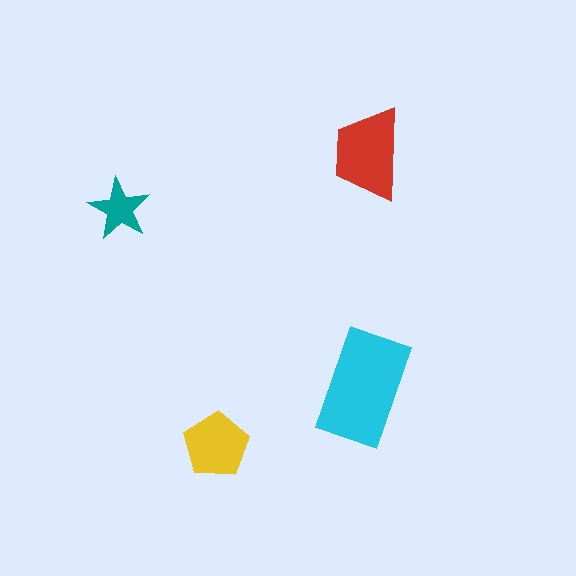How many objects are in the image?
There are 4 objects in the image.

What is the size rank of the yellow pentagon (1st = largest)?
3rd.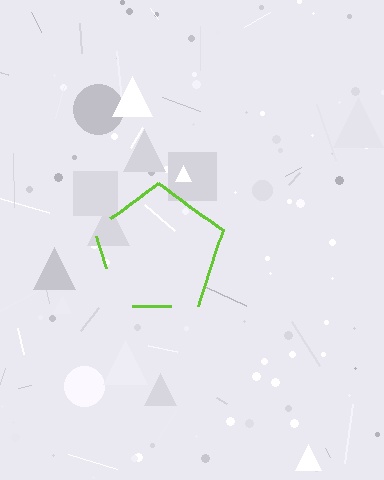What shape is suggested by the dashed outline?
The dashed outline suggests a pentagon.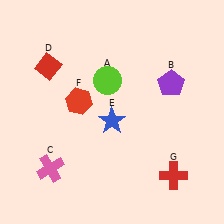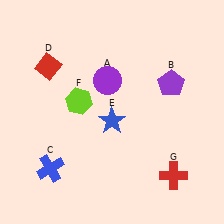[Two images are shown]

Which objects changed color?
A changed from lime to purple. C changed from pink to blue. F changed from red to lime.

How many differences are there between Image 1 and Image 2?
There are 3 differences between the two images.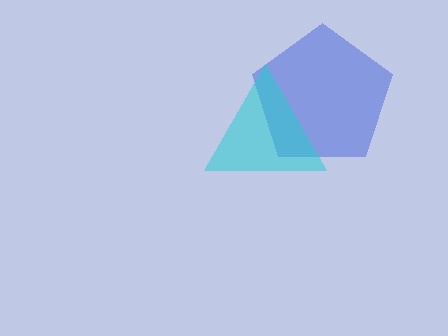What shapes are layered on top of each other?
The layered shapes are: a blue pentagon, a cyan triangle.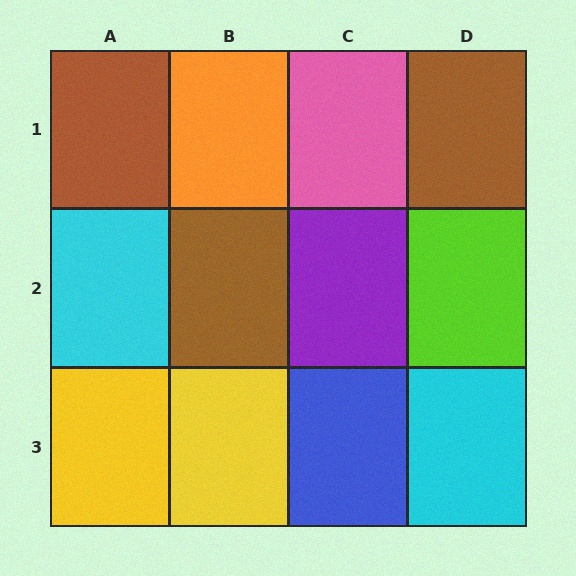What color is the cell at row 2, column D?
Lime.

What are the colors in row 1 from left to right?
Brown, orange, pink, brown.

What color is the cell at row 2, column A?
Cyan.